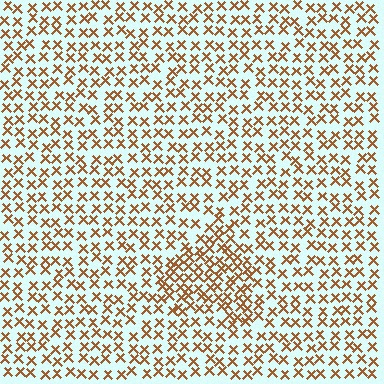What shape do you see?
I see a triangle.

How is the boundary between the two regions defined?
The boundary is defined by a change in element density (approximately 1.7x ratio). All elements are the same color, size, and shape.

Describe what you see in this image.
The image contains small brown elements arranged at two different densities. A triangle-shaped region is visible where the elements are more densely packed than the surrounding area.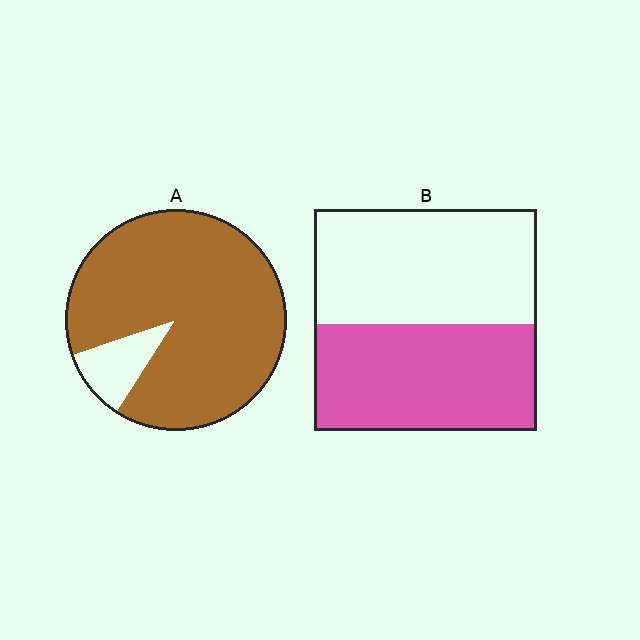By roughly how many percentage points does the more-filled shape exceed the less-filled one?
By roughly 40 percentage points (A over B).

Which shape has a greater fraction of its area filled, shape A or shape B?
Shape A.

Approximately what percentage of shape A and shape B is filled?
A is approximately 90% and B is approximately 50%.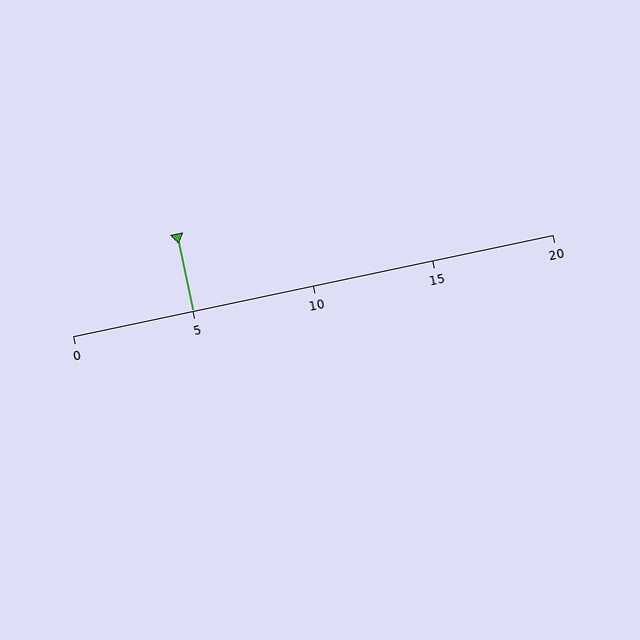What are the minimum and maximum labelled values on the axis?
The axis runs from 0 to 20.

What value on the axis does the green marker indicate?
The marker indicates approximately 5.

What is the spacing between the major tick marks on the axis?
The major ticks are spaced 5 apart.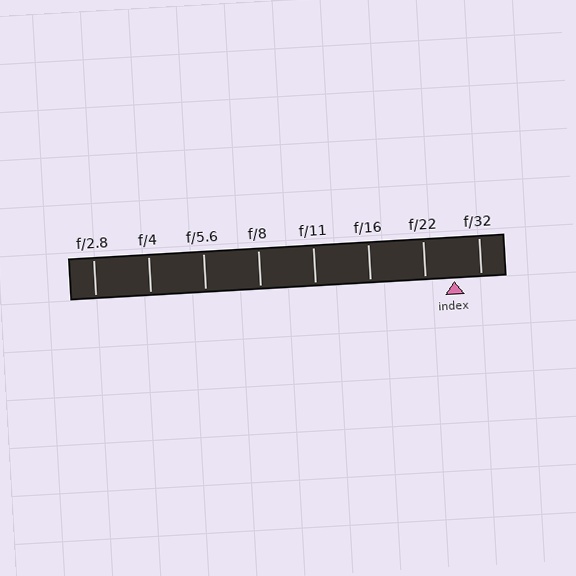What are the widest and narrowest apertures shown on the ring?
The widest aperture shown is f/2.8 and the narrowest is f/32.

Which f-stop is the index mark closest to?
The index mark is closest to f/32.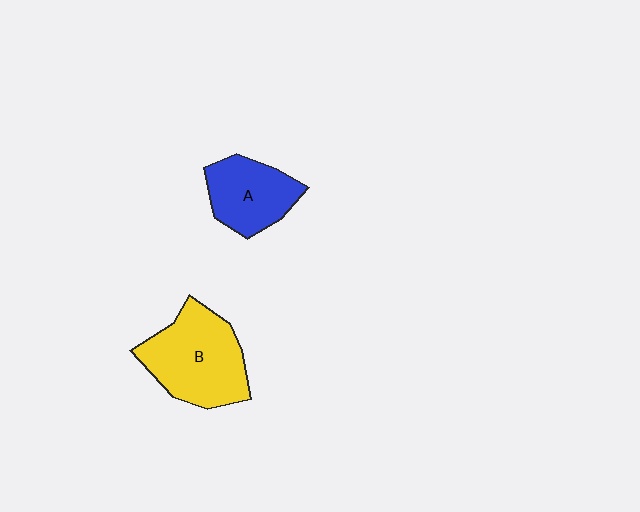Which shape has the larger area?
Shape B (yellow).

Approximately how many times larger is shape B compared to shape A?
Approximately 1.5 times.